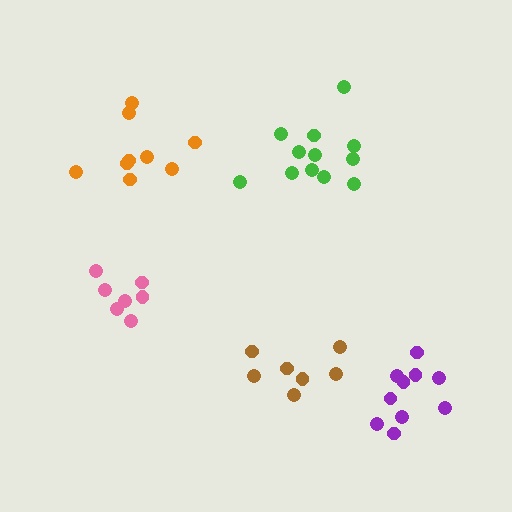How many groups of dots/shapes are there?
There are 5 groups.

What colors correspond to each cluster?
The clusters are colored: orange, green, pink, brown, purple.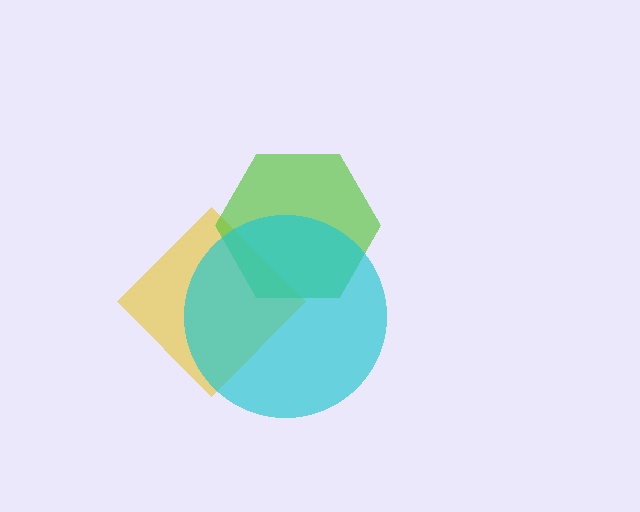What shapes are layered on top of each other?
The layered shapes are: a yellow diamond, a lime hexagon, a cyan circle.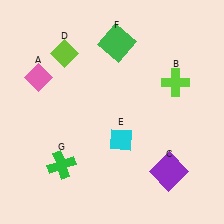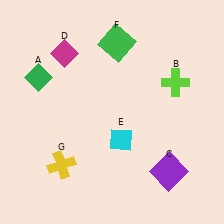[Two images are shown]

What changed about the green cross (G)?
In Image 1, G is green. In Image 2, it changed to yellow.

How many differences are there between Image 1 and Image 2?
There are 3 differences between the two images.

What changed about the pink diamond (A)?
In Image 1, A is pink. In Image 2, it changed to green.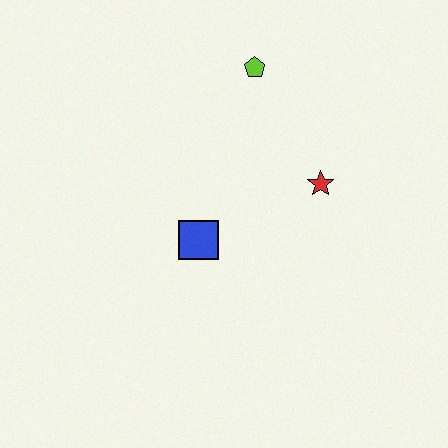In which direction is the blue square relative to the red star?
The blue square is to the left of the red star.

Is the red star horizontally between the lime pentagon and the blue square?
No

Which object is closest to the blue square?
The red star is closest to the blue square.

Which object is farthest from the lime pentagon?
The blue square is farthest from the lime pentagon.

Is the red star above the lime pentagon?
No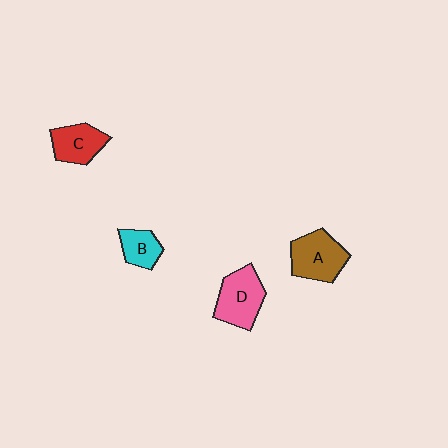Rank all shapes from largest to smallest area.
From largest to smallest: D (pink), A (brown), C (red), B (cyan).